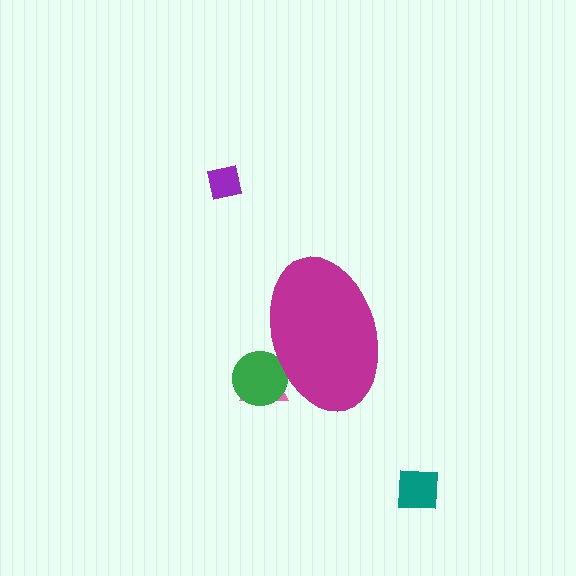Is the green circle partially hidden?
Yes, the green circle is partially hidden behind the magenta ellipse.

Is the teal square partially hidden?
No, the teal square is fully visible.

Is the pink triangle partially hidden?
Yes, the pink triangle is partially hidden behind the magenta ellipse.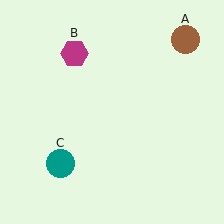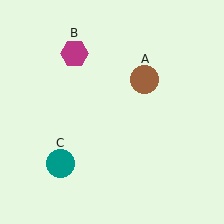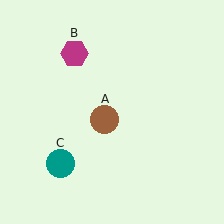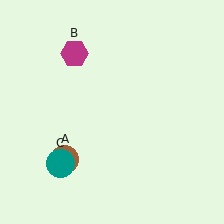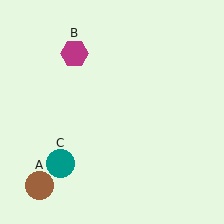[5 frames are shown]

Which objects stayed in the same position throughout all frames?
Magenta hexagon (object B) and teal circle (object C) remained stationary.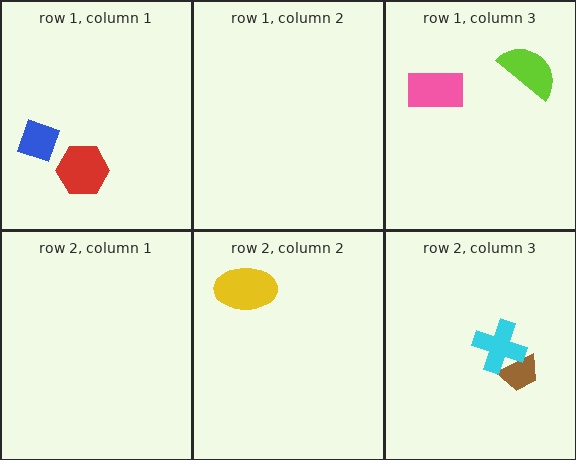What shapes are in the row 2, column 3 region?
The brown trapezoid, the cyan cross.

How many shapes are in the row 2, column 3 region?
2.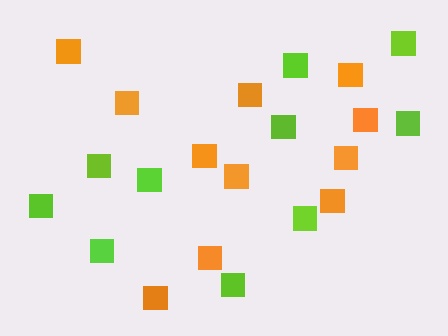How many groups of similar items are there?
There are 2 groups: one group of lime squares (10) and one group of orange squares (11).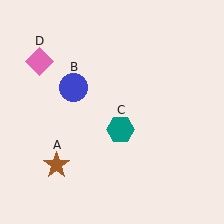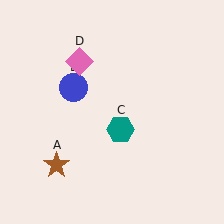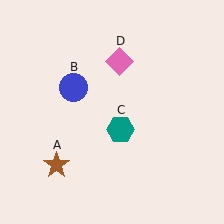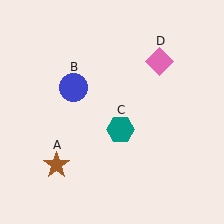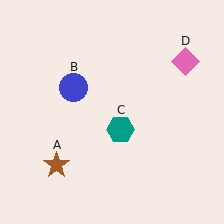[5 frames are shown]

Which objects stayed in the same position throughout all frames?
Brown star (object A) and blue circle (object B) and teal hexagon (object C) remained stationary.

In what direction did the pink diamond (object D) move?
The pink diamond (object D) moved right.